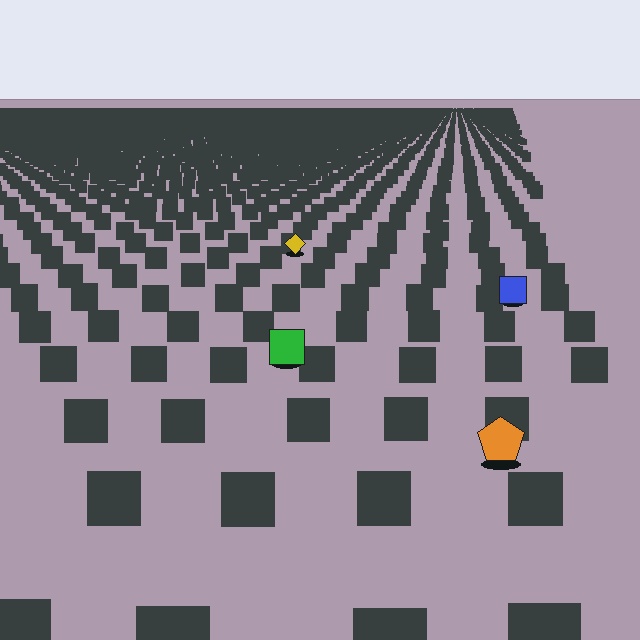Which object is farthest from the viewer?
The yellow diamond is farthest from the viewer. It appears smaller and the ground texture around it is denser.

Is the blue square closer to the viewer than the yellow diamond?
Yes. The blue square is closer — you can tell from the texture gradient: the ground texture is coarser near it.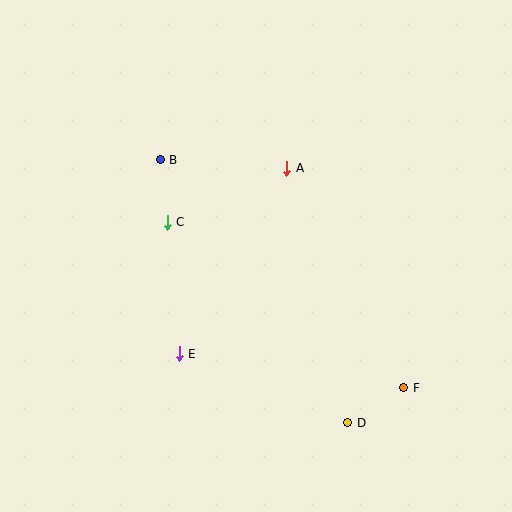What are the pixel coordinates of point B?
Point B is at (160, 160).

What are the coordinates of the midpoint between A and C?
The midpoint between A and C is at (227, 195).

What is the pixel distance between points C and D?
The distance between C and D is 269 pixels.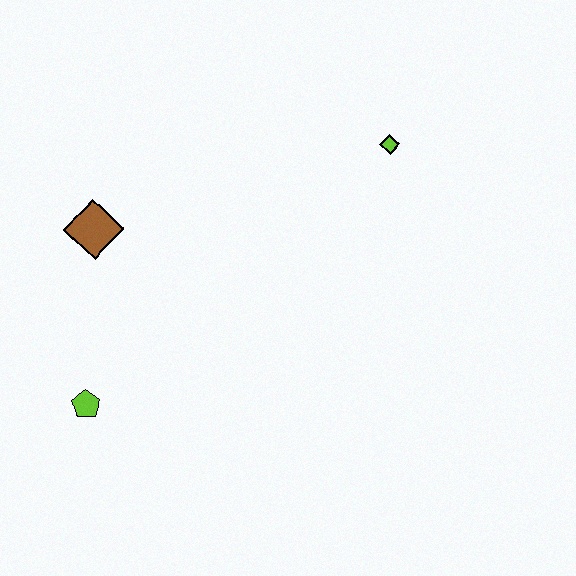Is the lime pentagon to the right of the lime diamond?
No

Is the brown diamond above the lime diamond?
No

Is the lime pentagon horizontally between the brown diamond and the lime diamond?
No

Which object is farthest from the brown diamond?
The lime diamond is farthest from the brown diamond.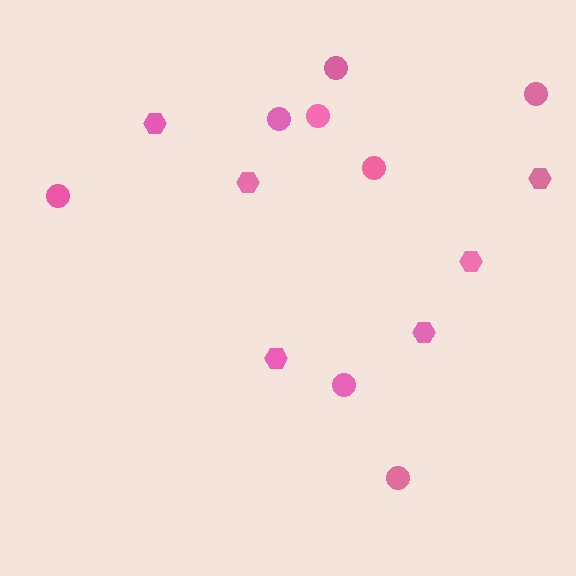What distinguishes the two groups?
There are 2 groups: one group of hexagons (6) and one group of circles (8).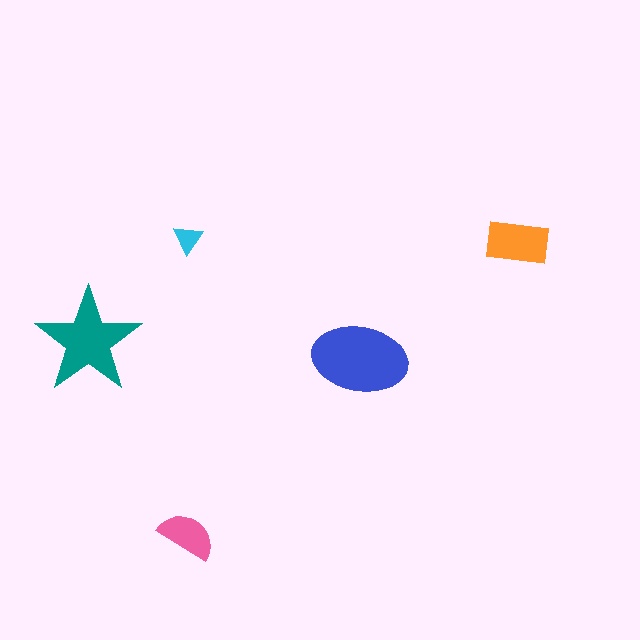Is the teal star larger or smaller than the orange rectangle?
Larger.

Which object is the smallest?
The cyan triangle.